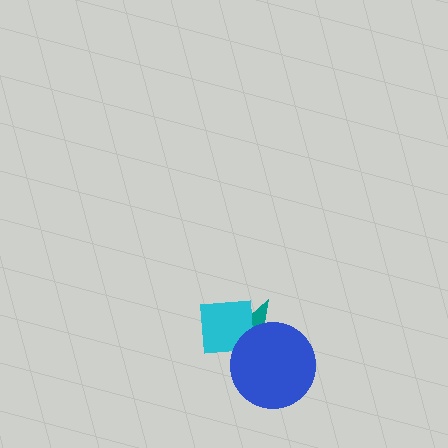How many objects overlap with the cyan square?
2 objects overlap with the cyan square.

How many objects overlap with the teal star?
2 objects overlap with the teal star.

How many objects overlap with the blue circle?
2 objects overlap with the blue circle.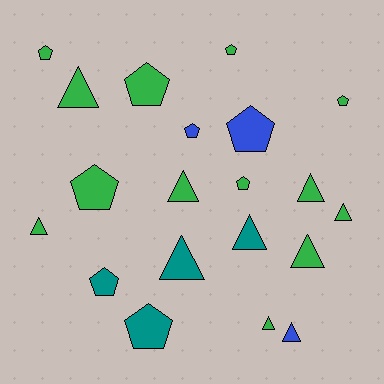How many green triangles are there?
There are 7 green triangles.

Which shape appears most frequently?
Triangle, with 10 objects.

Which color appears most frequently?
Green, with 13 objects.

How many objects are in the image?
There are 20 objects.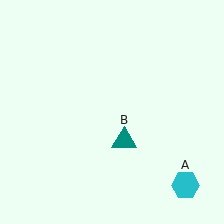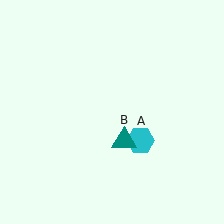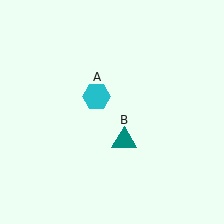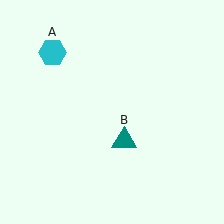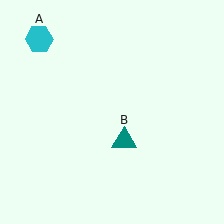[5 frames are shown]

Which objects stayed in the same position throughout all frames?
Teal triangle (object B) remained stationary.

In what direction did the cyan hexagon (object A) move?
The cyan hexagon (object A) moved up and to the left.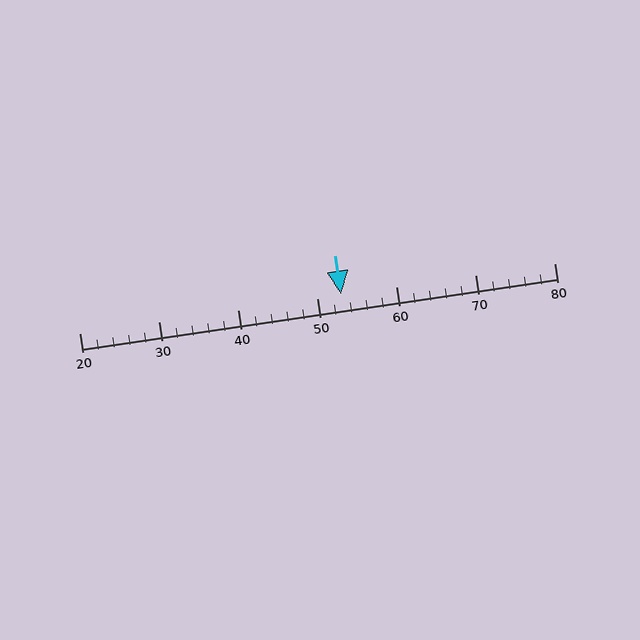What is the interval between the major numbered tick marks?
The major tick marks are spaced 10 units apart.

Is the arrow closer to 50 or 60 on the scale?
The arrow is closer to 50.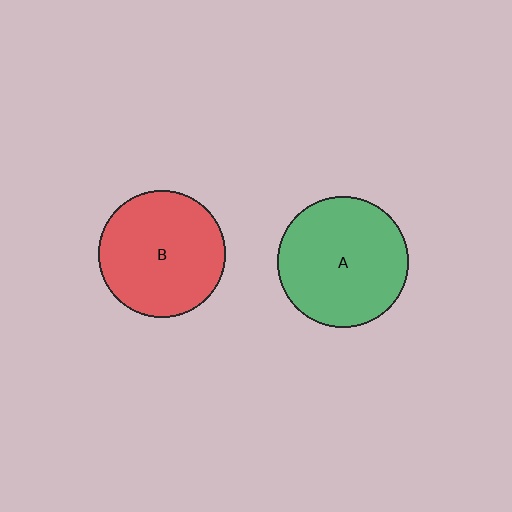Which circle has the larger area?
Circle A (green).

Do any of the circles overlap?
No, none of the circles overlap.